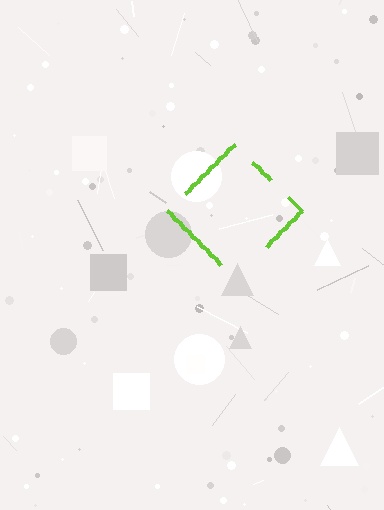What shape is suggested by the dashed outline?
The dashed outline suggests a diamond.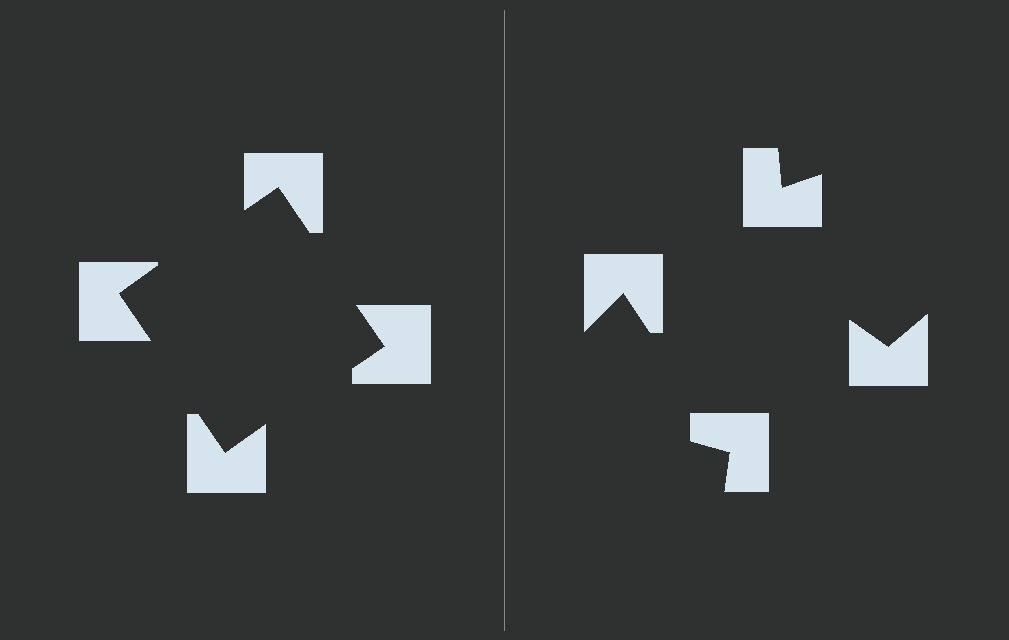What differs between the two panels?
The notched squares are positioned identically on both sides; only the wedge orientations differ. On the left they align to a square; on the right they are misaligned.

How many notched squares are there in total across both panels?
8 — 4 on each side.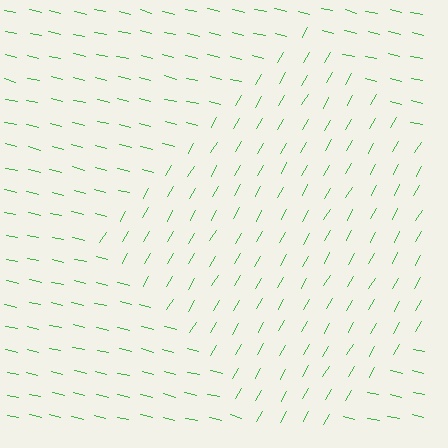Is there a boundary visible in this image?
Yes, there is a texture boundary formed by a change in line orientation.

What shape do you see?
I see a diamond.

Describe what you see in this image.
The image is filled with small green line segments. A diamond region in the image has lines oriented differently from the surrounding lines, creating a visible texture boundary.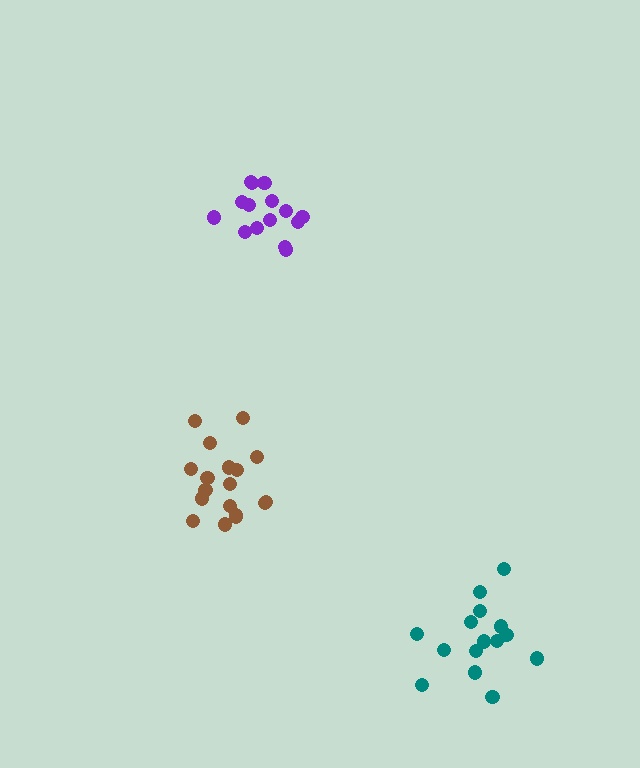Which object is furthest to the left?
The brown cluster is leftmost.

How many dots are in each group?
Group 1: 18 dots, Group 2: 15 dots, Group 3: 15 dots (48 total).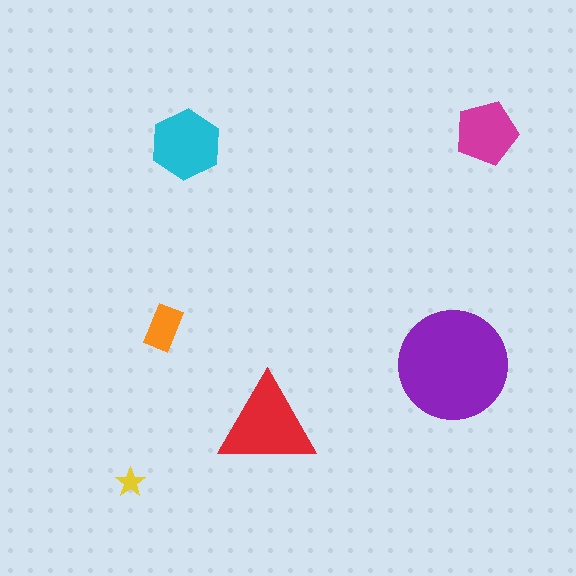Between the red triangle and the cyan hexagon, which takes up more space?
The red triangle.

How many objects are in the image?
There are 6 objects in the image.